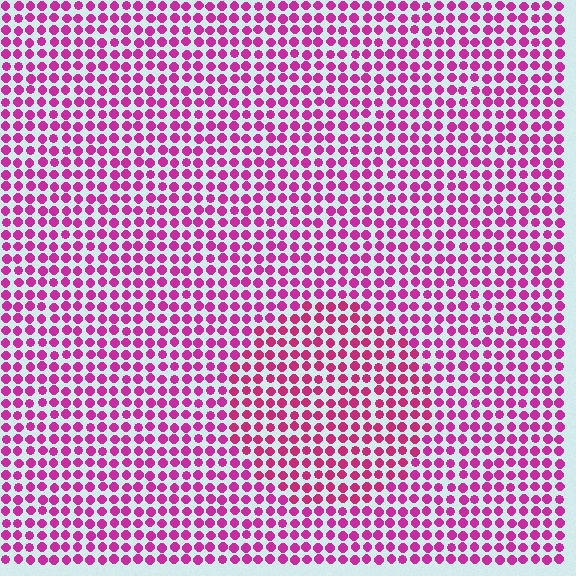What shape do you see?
I see a circle.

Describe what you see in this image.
The image is filled with small magenta elements in a uniform arrangement. A circle-shaped region is visible where the elements are tinted to a slightly different hue, forming a subtle color boundary.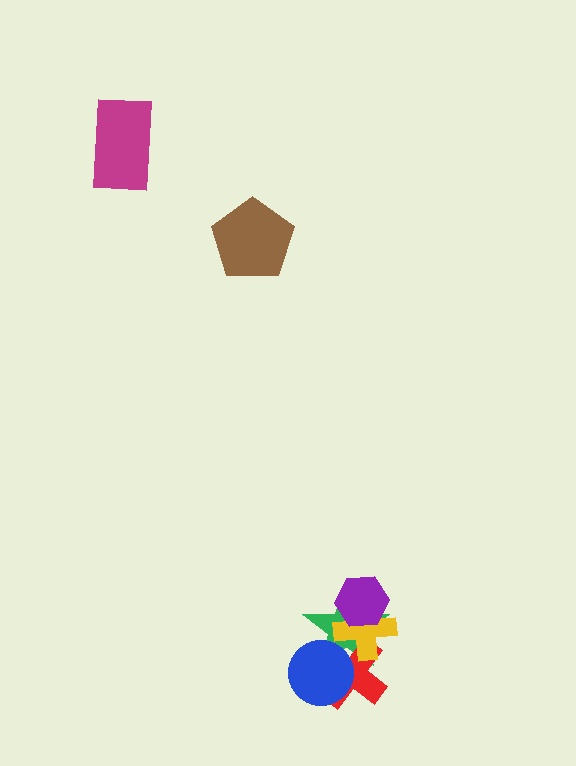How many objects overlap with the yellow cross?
3 objects overlap with the yellow cross.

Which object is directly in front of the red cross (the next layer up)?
The yellow cross is directly in front of the red cross.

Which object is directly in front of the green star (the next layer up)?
The red cross is directly in front of the green star.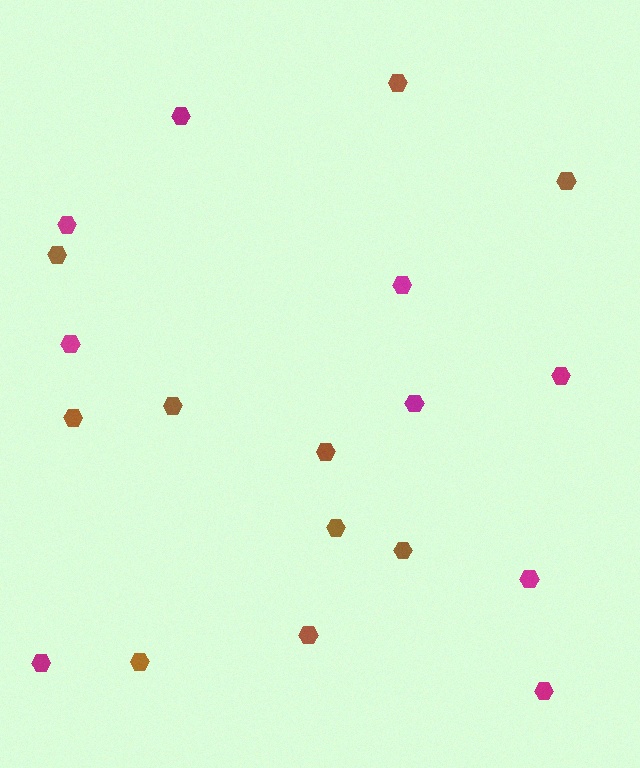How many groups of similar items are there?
There are 2 groups: one group of brown hexagons (10) and one group of magenta hexagons (9).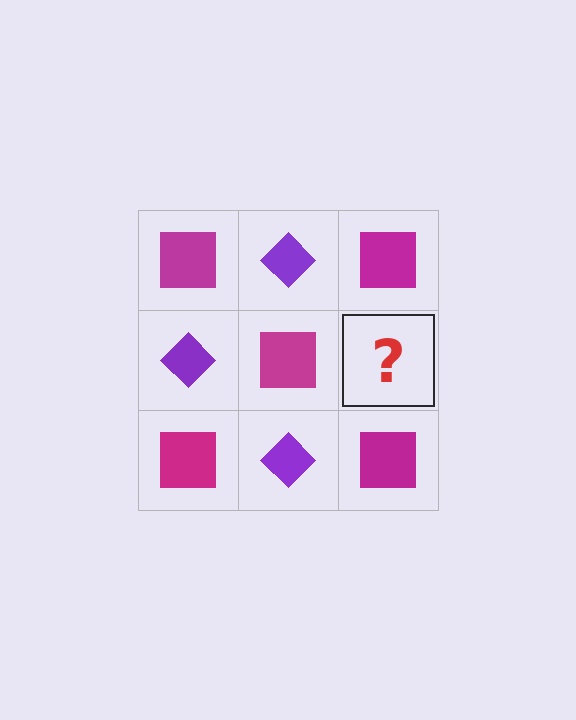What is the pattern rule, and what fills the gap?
The rule is that it alternates magenta square and purple diamond in a checkerboard pattern. The gap should be filled with a purple diamond.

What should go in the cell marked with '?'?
The missing cell should contain a purple diamond.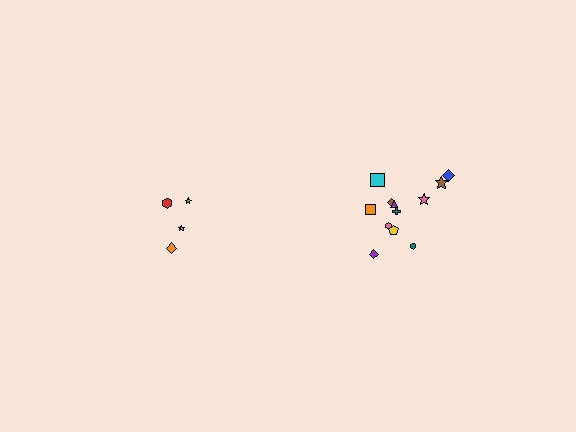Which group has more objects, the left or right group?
The right group.